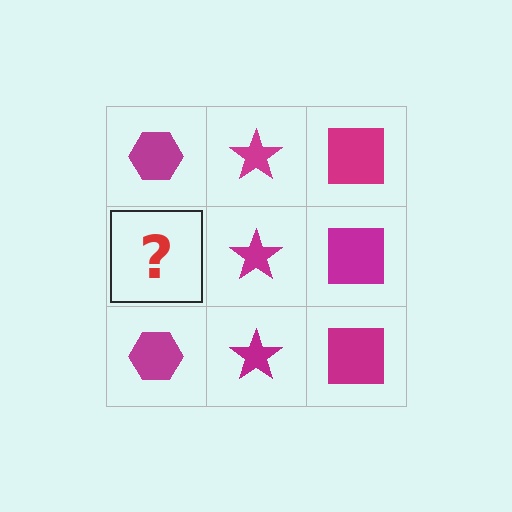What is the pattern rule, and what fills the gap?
The rule is that each column has a consistent shape. The gap should be filled with a magenta hexagon.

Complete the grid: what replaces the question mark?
The question mark should be replaced with a magenta hexagon.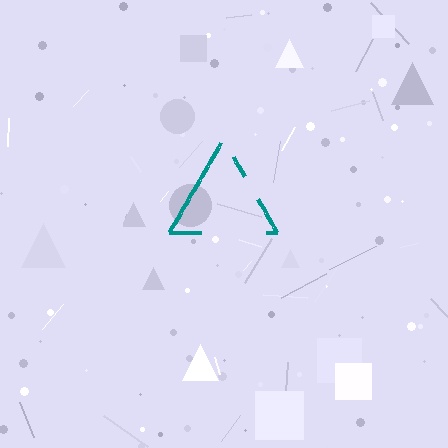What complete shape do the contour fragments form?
The contour fragments form a triangle.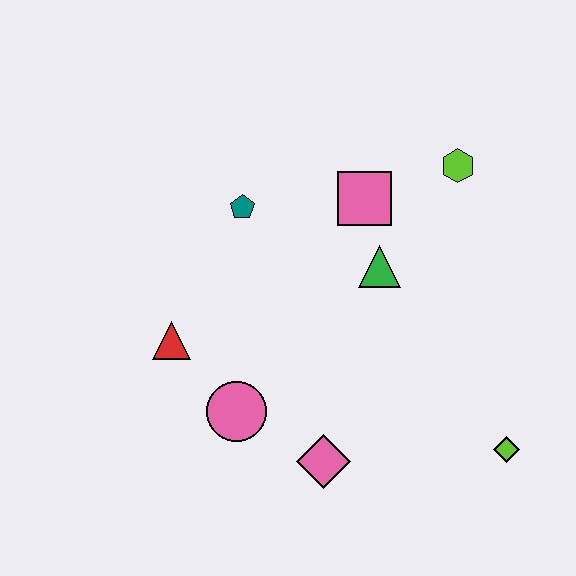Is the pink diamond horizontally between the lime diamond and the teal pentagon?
Yes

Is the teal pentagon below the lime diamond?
No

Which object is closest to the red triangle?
The pink circle is closest to the red triangle.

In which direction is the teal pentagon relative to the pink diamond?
The teal pentagon is above the pink diamond.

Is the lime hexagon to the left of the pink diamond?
No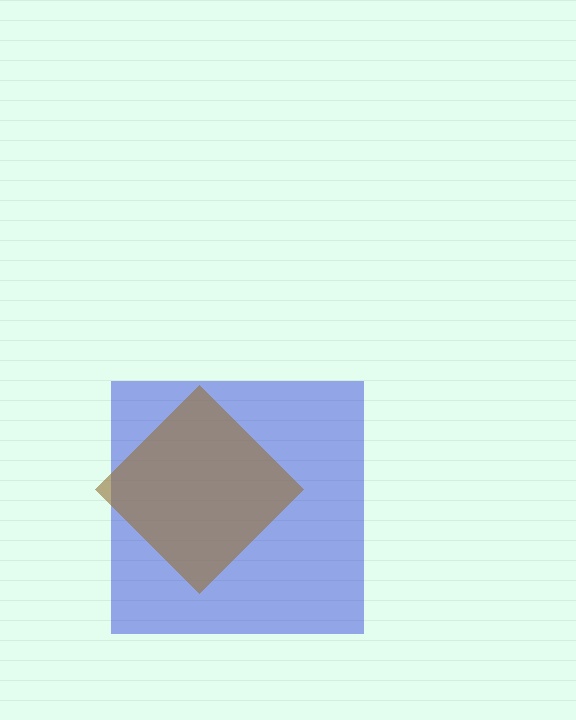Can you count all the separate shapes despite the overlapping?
Yes, there are 2 separate shapes.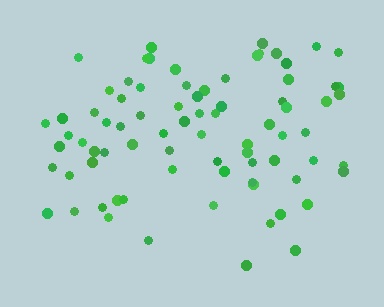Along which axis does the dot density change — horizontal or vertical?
Vertical.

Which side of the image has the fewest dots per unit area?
The bottom.